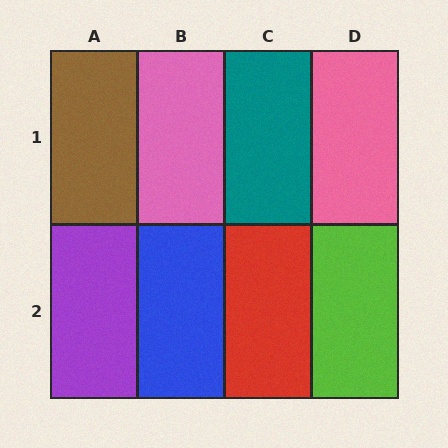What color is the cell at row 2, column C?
Red.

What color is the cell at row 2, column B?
Blue.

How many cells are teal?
1 cell is teal.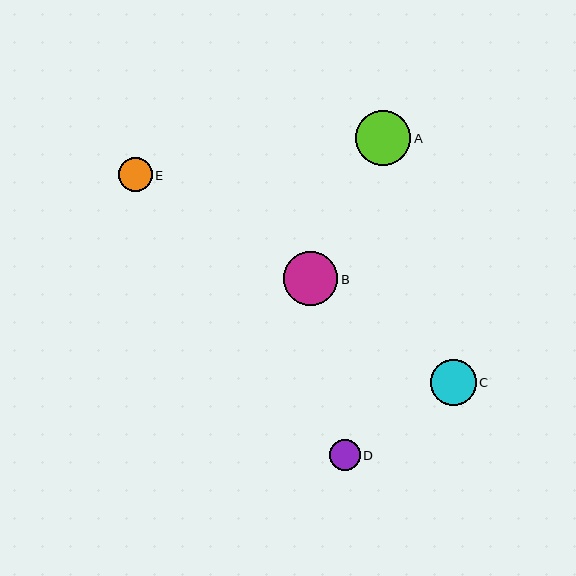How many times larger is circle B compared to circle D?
Circle B is approximately 1.7 times the size of circle D.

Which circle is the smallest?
Circle D is the smallest with a size of approximately 31 pixels.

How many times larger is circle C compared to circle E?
Circle C is approximately 1.4 times the size of circle E.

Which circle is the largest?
Circle A is the largest with a size of approximately 55 pixels.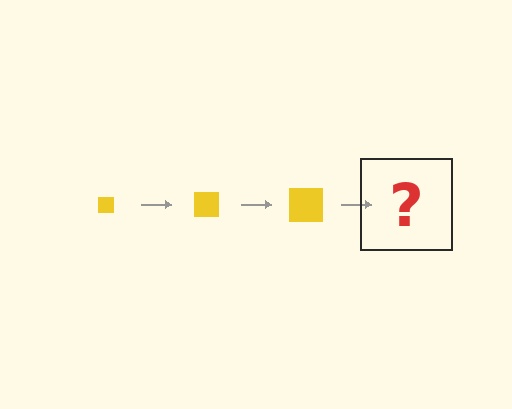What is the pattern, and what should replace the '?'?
The pattern is that the square gets progressively larger each step. The '?' should be a yellow square, larger than the previous one.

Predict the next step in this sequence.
The next step is a yellow square, larger than the previous one.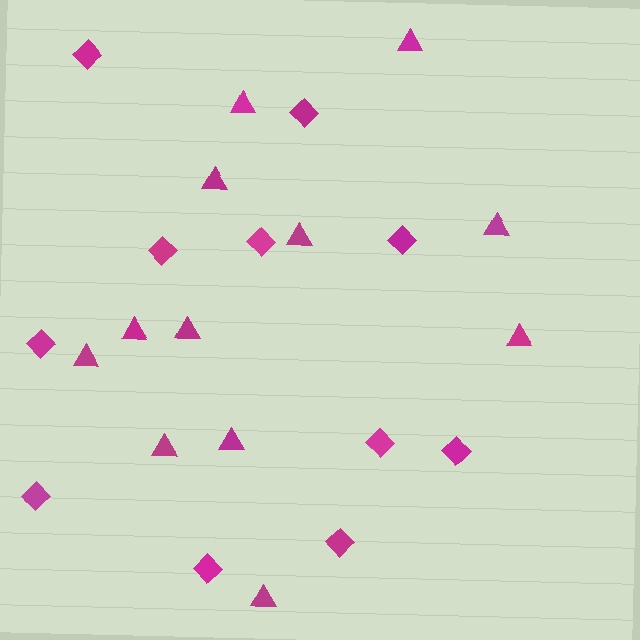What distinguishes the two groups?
There are 2 groups: one group of diamonds (11) and one group of triangles (12).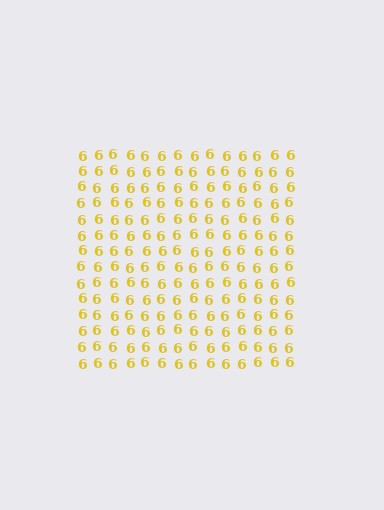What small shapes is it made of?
It is made of small digit 6's.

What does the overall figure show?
The overall figure shows a square.